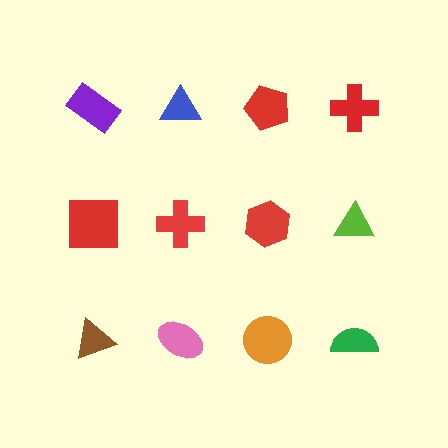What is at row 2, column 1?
A red square.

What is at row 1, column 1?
A purple rectangle.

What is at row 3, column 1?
A brown triangle.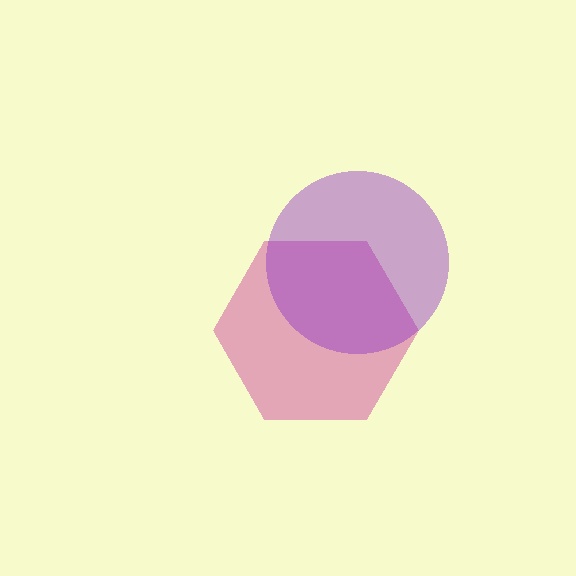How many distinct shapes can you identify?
There are 2 distinct shapes: a magenta hexagon, a purple circle.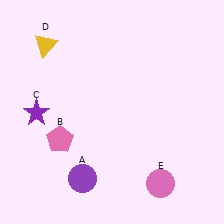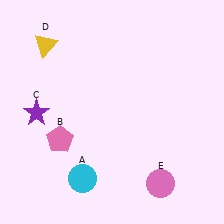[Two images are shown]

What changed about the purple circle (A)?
In Image 1, A is purple. In Image 2, it changed to cyan.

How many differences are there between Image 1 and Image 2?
There is 1 difference between the two images.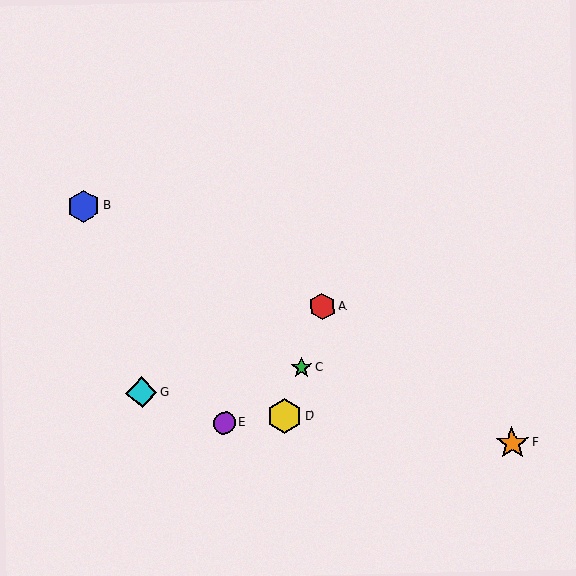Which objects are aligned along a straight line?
Objects A, C, D are aligned along a straight line.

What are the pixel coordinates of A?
Object A is at (322, 307).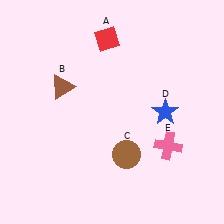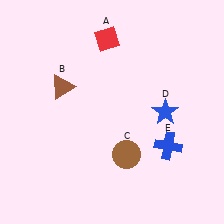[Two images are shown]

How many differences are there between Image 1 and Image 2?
There is 1 difference between the two images.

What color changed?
The cross (E) changed from pink in Image 1 to blue in Image 2.